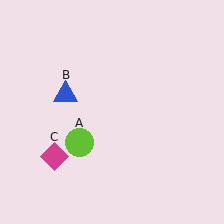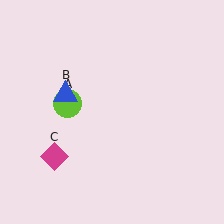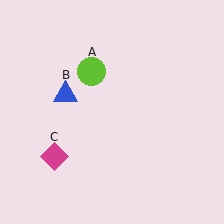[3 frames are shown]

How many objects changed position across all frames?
1 object changed position: lime circle (object A).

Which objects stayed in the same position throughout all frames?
Blue triangle (object B) and magenta diamond (object C) remained stationary.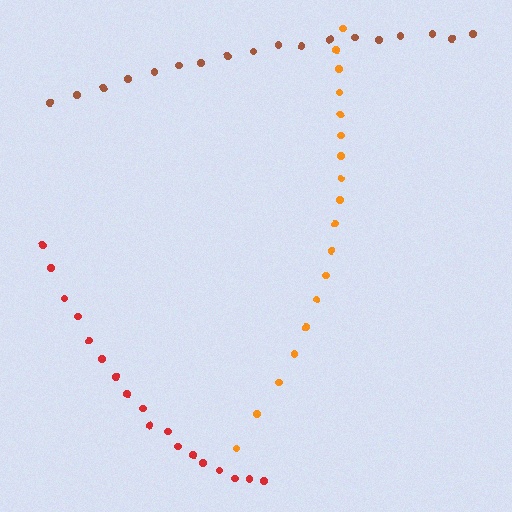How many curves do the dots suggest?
There are 3 distinct paths.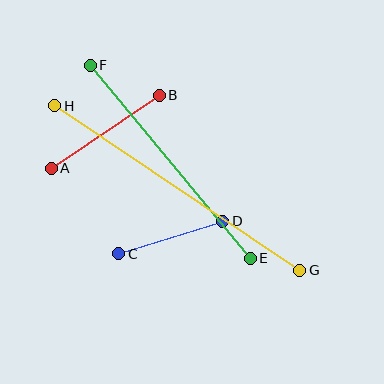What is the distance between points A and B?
The distance is approximately 130 pixels.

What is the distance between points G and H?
The distance is approximately 295 pixels.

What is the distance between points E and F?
The distance is approximately 251 pixels.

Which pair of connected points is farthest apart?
Points G and H are farthest apart.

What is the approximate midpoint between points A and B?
The midpoint is at approximately (105, 132) pixels.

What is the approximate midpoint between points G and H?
The midpoint is at approximately (177, 188) pixels.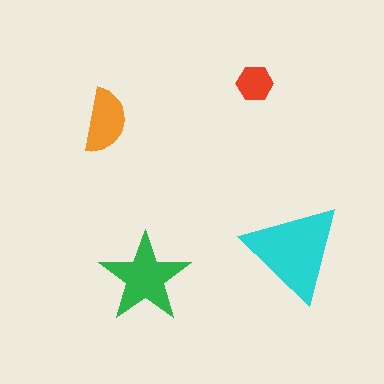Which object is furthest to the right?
The cyan triangle is rightmost.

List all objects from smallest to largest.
The red hexagon, the orange semicircle, the green star, the cyan triangle.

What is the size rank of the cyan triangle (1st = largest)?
1st.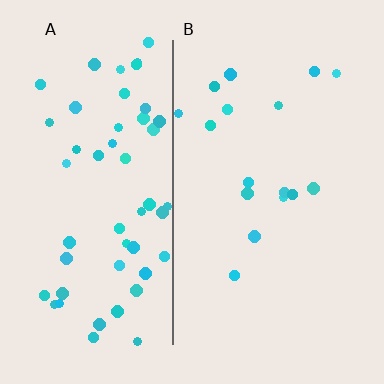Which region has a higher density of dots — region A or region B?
A (the left).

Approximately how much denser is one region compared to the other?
Approximately 3.2× — region A over region B.